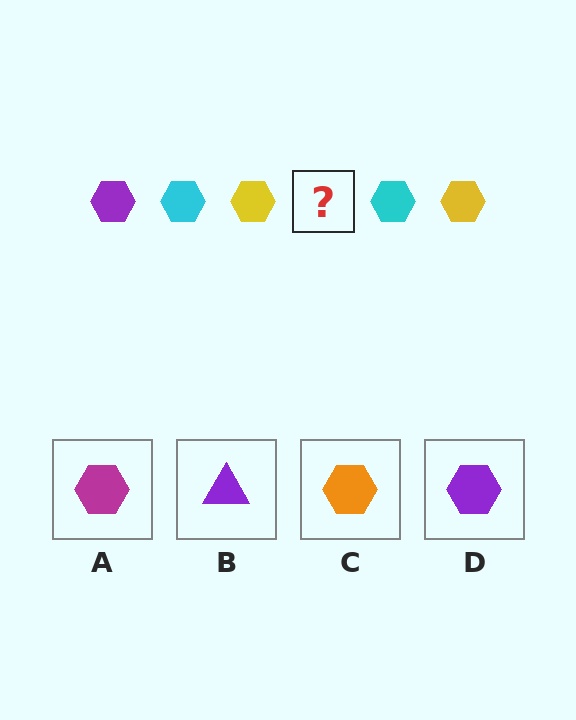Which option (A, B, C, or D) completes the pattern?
D.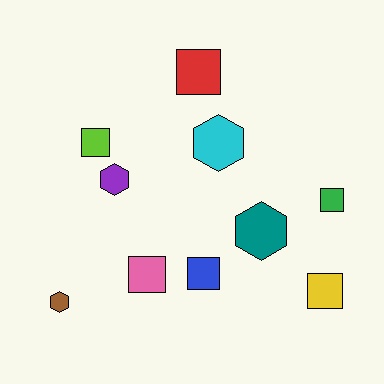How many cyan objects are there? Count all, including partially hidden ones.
There is 1 cyan object.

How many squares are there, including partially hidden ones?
There are 6 squares.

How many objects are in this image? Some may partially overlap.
There are 10 objects.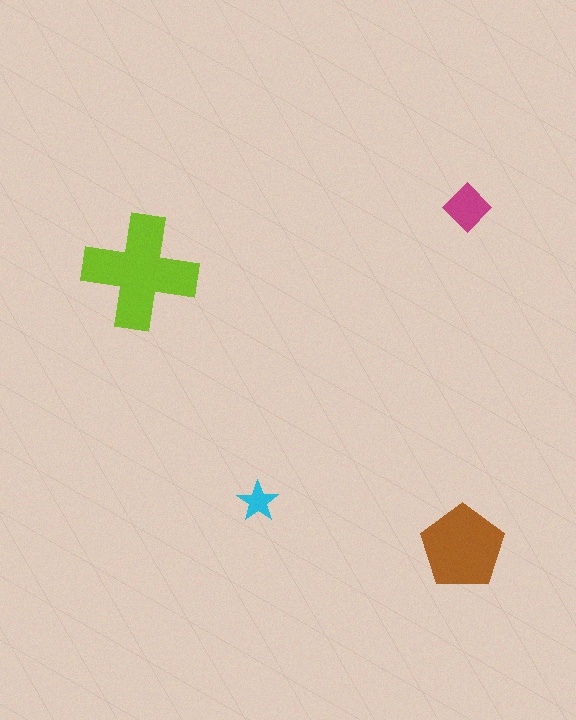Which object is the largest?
The lime cross.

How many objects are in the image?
There are 4 objects in the image.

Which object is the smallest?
The cyan star.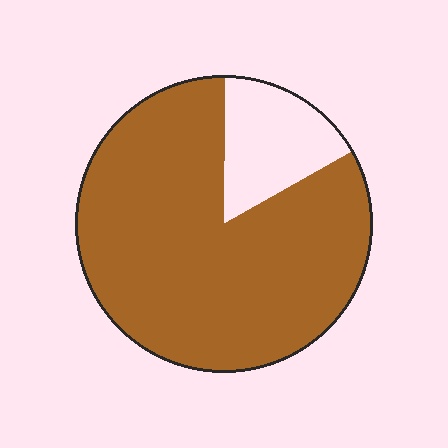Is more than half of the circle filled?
Yes.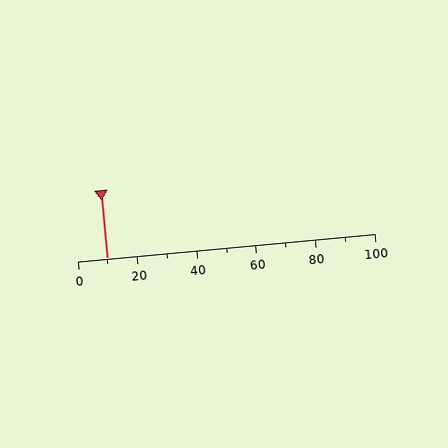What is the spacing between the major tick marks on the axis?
The major ticks are spaced 20 apart.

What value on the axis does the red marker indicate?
The marker indicates approximately 10.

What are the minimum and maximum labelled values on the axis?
The axis runs from 0 to 100.